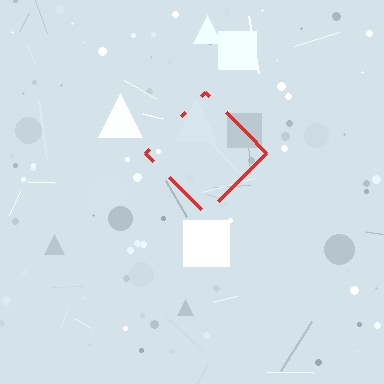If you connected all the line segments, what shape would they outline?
They would outline a diamond.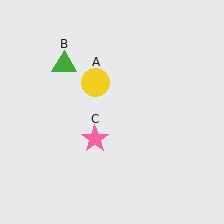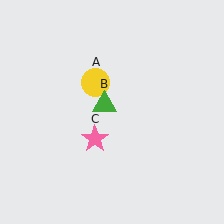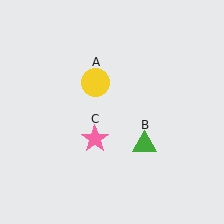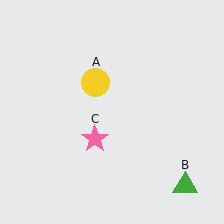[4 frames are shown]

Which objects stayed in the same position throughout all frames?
Yellow circle (object A) and pink star (object C) remained stationary.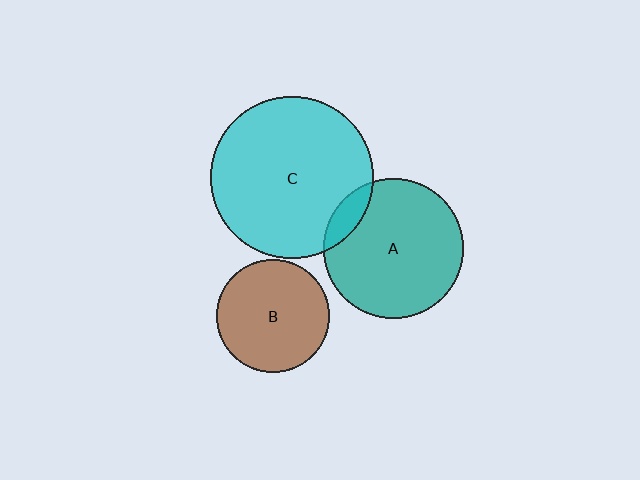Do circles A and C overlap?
Yes.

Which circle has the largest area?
Circle C (cyan).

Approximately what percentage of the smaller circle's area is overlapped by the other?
Approximately 10%.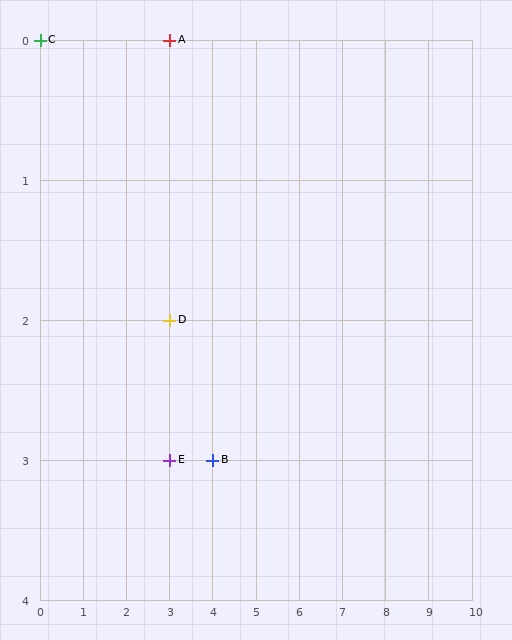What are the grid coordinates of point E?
Point E is at grid coordinates (3, 3).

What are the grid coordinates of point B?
Point B is at grid coordinates (4, 3).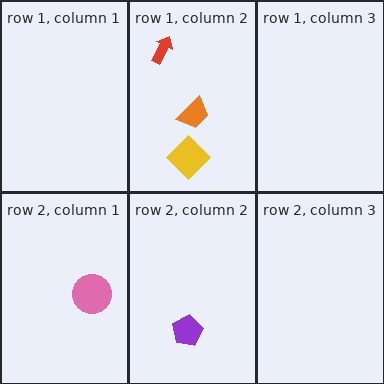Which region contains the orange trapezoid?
The row 1, column 2 region.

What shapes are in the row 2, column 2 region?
The purple pentagon.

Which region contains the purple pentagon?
The row 2, column 2 region.